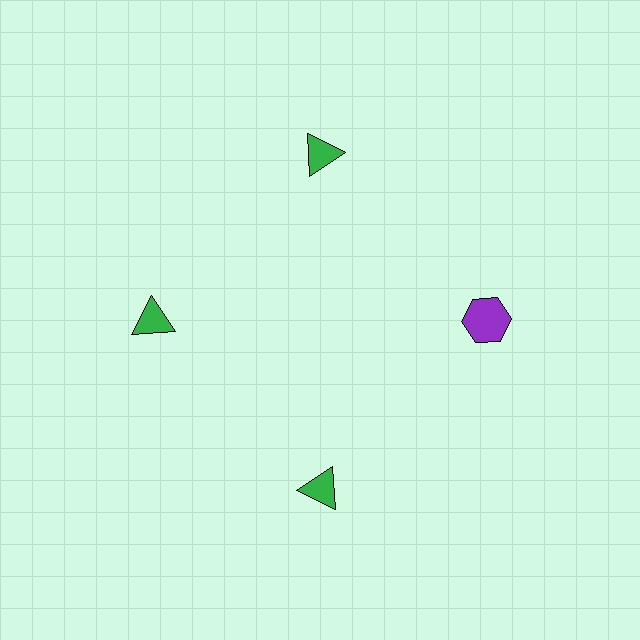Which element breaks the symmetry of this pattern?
The purple hexagon at roughly the 3 o'clock position breaks the symmetry. All other shapes are green triangles.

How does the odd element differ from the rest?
It differs in both color (purple instead of green) and shape (hexagon instead of triangle).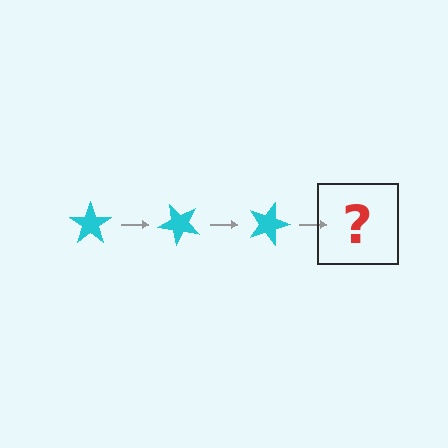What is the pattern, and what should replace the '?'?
The pattern is that the star rotates 45 degrees each step. The '?' should be a cyan star rotated 135 degrees.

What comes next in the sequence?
The next element should be a cyan star rotated 135 degrees.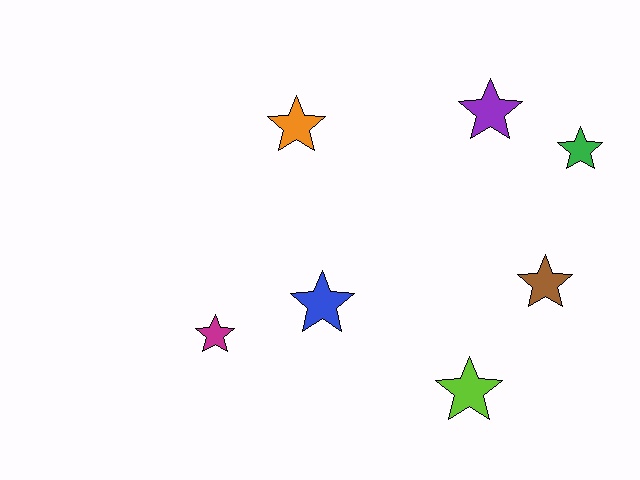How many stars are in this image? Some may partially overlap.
There are 7 stars.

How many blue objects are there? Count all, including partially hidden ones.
There is 1 blue object.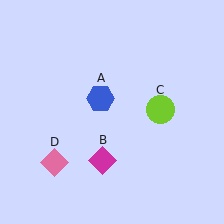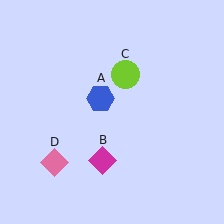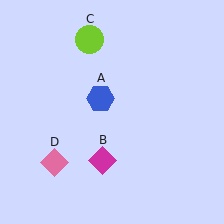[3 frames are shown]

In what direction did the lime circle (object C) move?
The lime circle (object C) moved up and to the left.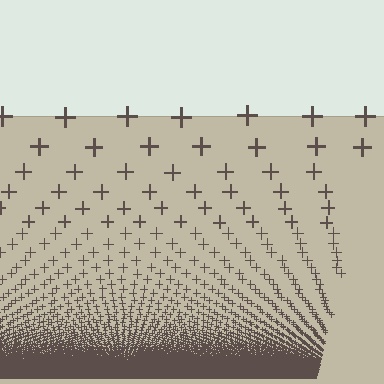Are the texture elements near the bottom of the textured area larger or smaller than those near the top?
Smaller. The gradient is inverted — elements near the bottom are smaller and denser.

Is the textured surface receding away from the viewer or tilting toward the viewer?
The surface appears to tilt toward the viewer. Texture elements get larger and sparser toward the top.